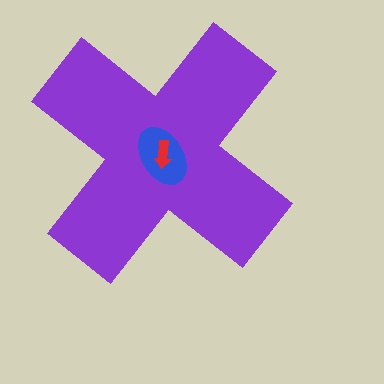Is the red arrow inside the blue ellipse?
Yes.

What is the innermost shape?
The red arrow.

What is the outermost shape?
The purple cross.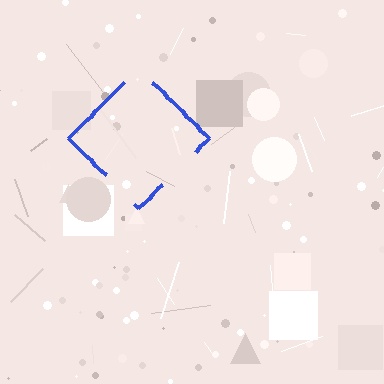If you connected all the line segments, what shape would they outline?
They would outline a diamond.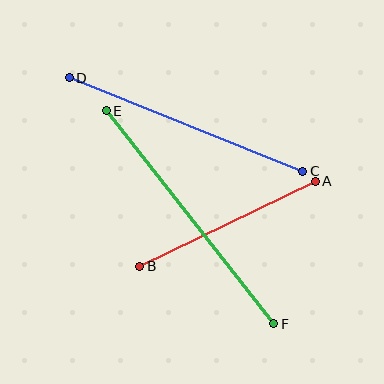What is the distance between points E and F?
The distance is approximately 271 pixels.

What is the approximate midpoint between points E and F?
The midpoint is at approximately (190, 217) pixels.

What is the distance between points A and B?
The distance is approximately 195 pixels.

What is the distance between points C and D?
The distance is approximately 252 pixels.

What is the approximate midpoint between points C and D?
The midpoint is at approximately (186, 125) pixels.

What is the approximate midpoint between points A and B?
The midpoint is at approximately (227, 224) pixels.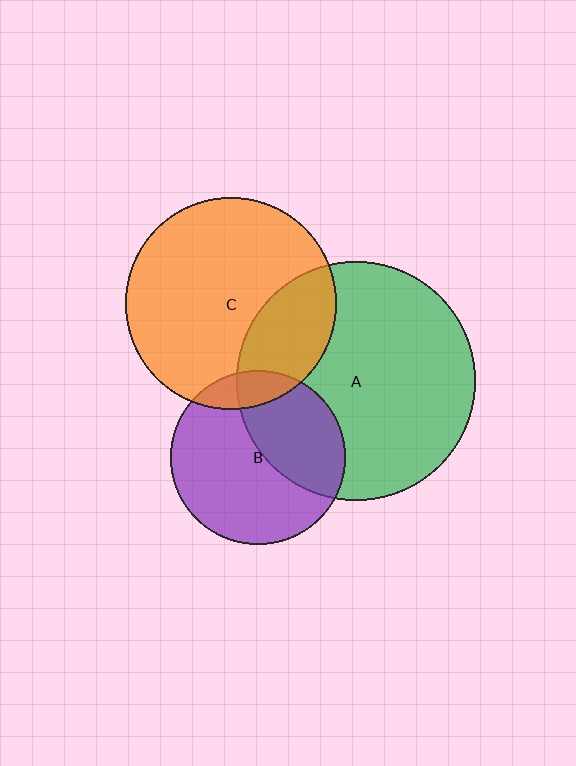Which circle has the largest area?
Circle A (green).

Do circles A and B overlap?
Yes.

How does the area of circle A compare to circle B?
Approximately 1.9 times.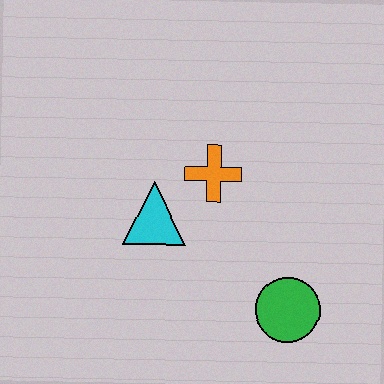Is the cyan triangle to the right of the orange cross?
No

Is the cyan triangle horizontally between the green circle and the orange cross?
No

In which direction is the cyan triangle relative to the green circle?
The cyan triangle is to the left of the green circle.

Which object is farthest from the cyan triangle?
The green circle is farthest from the cyan triangle.